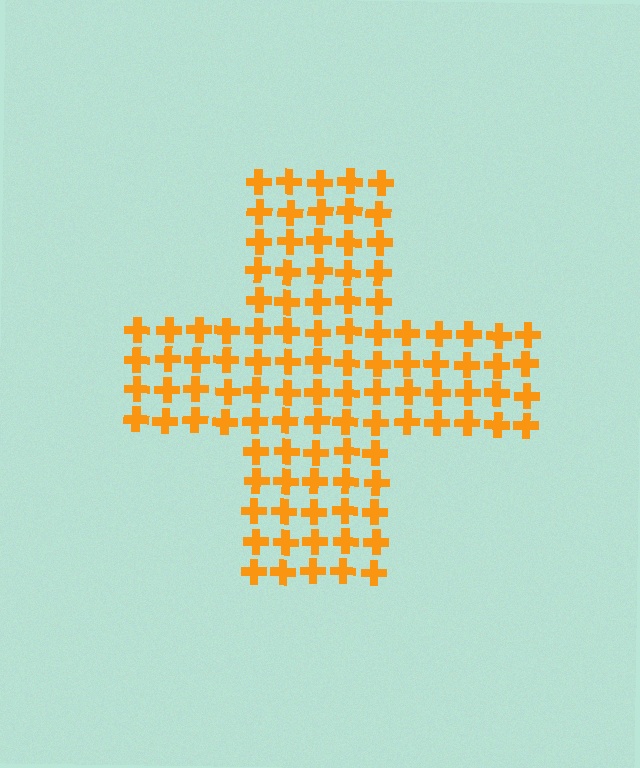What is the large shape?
The large shape is a cross.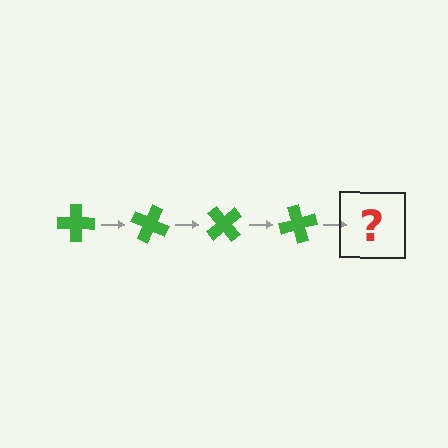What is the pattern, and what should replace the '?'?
The pattern is that the cross rotates 25 degrees each step. The '?' should be a green cross rotated 100 degrees.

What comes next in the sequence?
The next element should be a green cross rotated 100 degrees.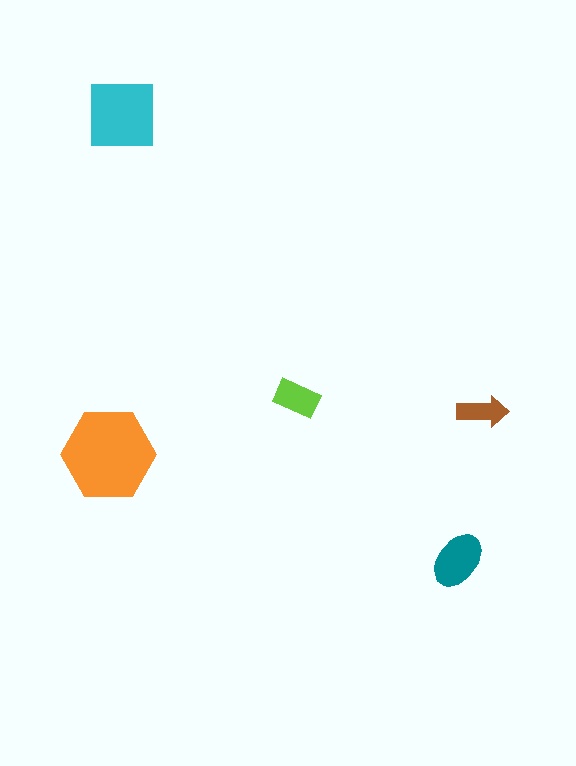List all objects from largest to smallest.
The orange hexagon, the cyan square, the teal ellipse, the lime rectangle, the brown arrow.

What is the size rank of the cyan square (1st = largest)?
2nd.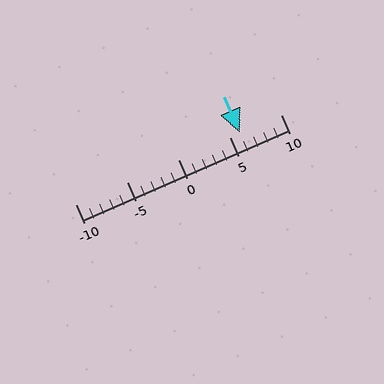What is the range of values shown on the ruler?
The ruler shows values from -10 to 10.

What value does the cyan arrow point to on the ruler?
The cyan arrow points to approximately 6.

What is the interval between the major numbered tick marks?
The major tick marks are spaced 5 units apart.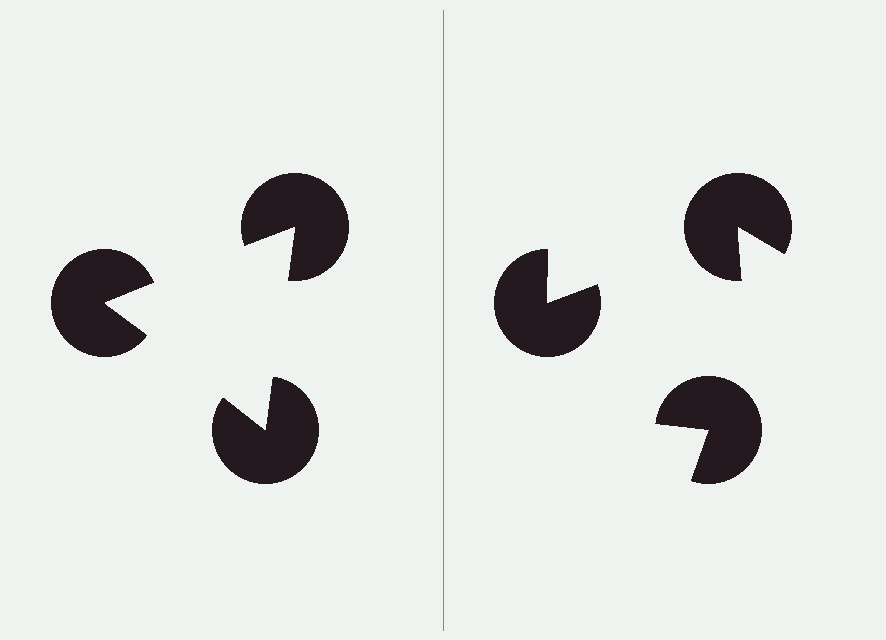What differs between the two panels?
The pac-man discs are positioned identically on both sides; only the wedge orientations differ. On the left they align to a triangle; on the right they are misaligned.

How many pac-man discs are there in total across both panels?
6 — 3 on each side.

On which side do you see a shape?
An illusory triangle appears on the left side. On the right side the wedge cuts are rotated, so no coherent shape forms.